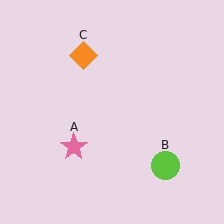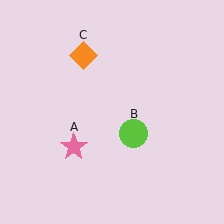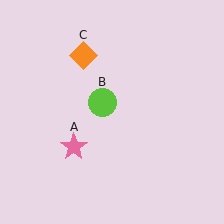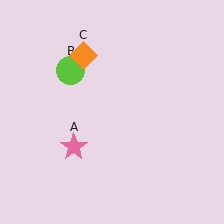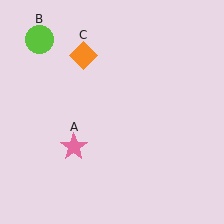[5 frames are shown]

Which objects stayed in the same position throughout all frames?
Pink star (object A) and orange diamond (object C) remained stationary.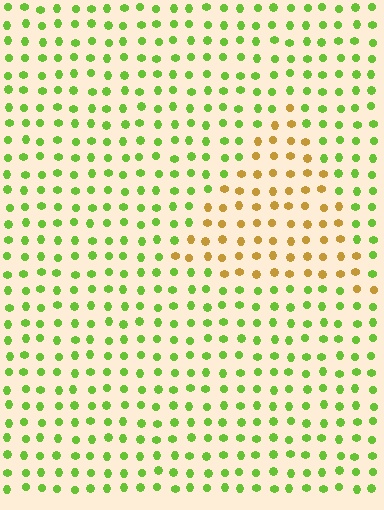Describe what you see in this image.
The image is filled with small lime elements in a uniform arrangement. A triangle-shaped region is visible where the elements are tinted to a slightly different hue, forming a subtle color boundary.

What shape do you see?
I see a triangle.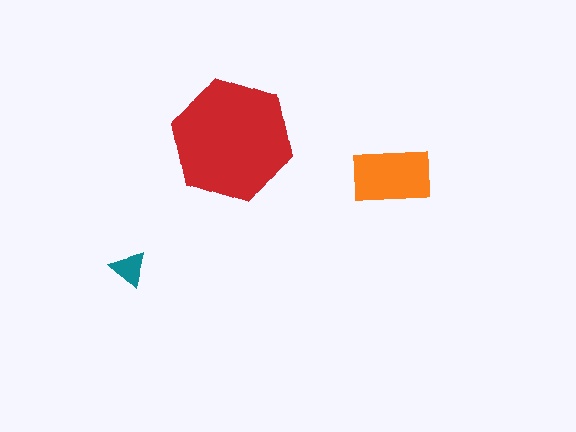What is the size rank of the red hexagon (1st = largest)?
1st.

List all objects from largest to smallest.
The red hexagon, the orange rectangle, the teal triangle.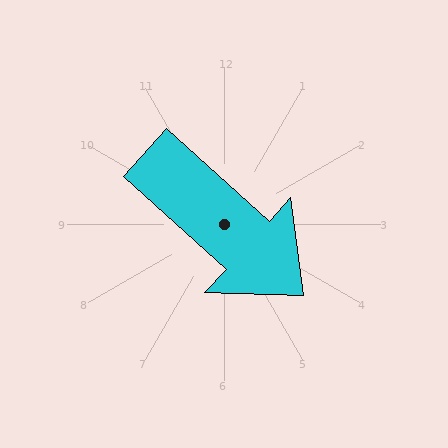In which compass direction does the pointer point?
Southeast.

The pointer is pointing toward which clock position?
Roughly 4 o'clock.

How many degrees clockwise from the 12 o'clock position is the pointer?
Approximately 132 degrees.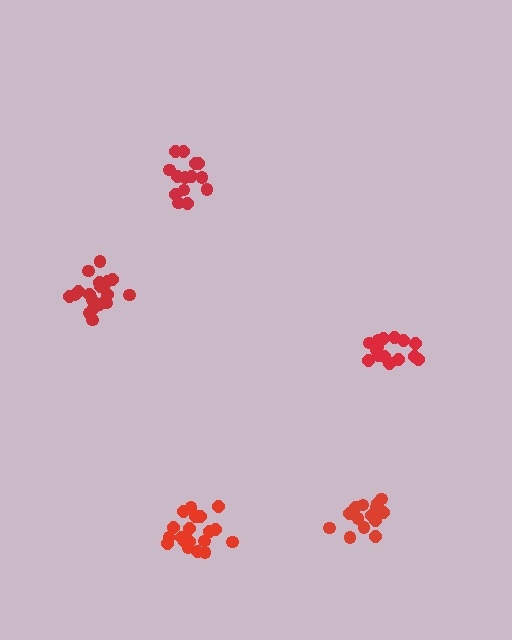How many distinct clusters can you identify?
There are 5 distinct clusters.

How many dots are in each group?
Group 1: 19 dots, Group 2: 19 dots, Group 3: 16 dots, Group 4: 14 dots, Group 5: 14 dots (82 total).